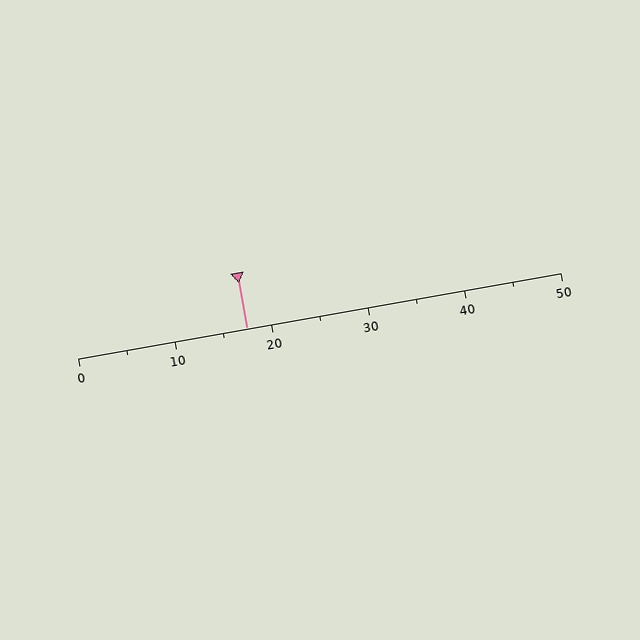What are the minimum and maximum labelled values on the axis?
The axis runs from 0 to 50.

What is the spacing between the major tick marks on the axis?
The major ticks are spaced 10 apart.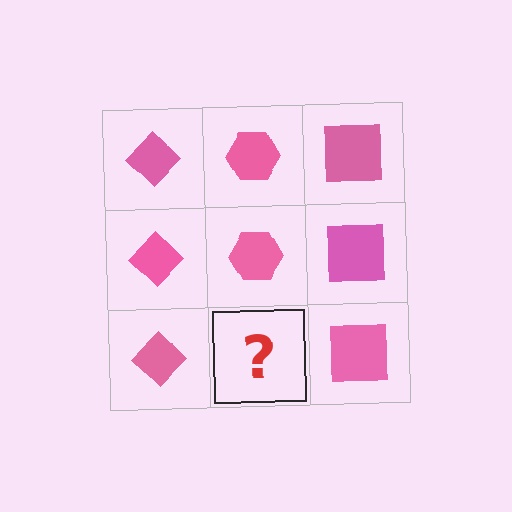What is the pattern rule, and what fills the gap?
The rule is that each column has a consistent shape. The gap should be filled with a pink hexagon.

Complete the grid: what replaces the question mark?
The question mark should be replaced with a pink hexagon.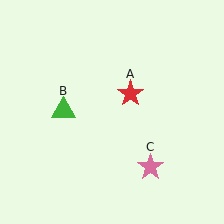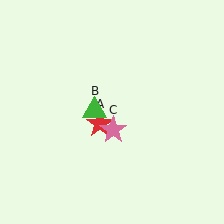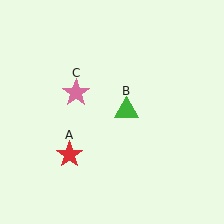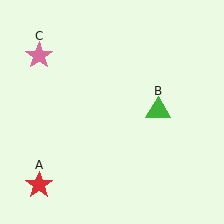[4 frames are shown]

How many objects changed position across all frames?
3 objects changed position: red star (object A), green triangle (object B), pink star (object C).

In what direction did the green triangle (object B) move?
The green triangle (object B) moved right.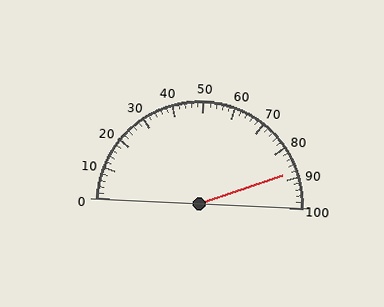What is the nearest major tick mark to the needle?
The nearest major tick mark is 90.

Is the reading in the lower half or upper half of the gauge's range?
The reading is in the upper half of the range (0 to 100).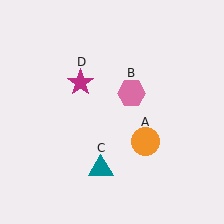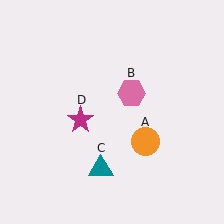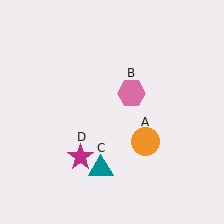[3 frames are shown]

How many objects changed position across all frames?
1 object changed position: magenta star (object D).